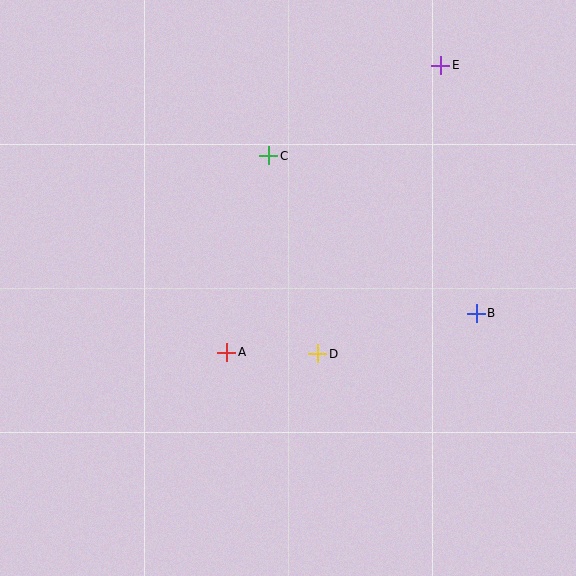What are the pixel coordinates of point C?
Point C is at (269, 156).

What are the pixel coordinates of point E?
Point E is at (441, 65).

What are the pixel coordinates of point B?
Point B is at (476, 313).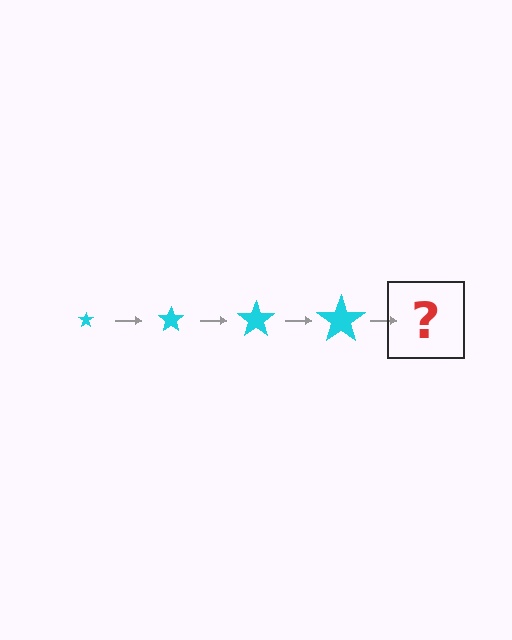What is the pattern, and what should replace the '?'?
The pattern is that the star gets progressively larger each step. The '?' should be a cyan star, larger than the previous one.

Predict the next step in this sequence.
The next step is a cyan star, larger than the previous one.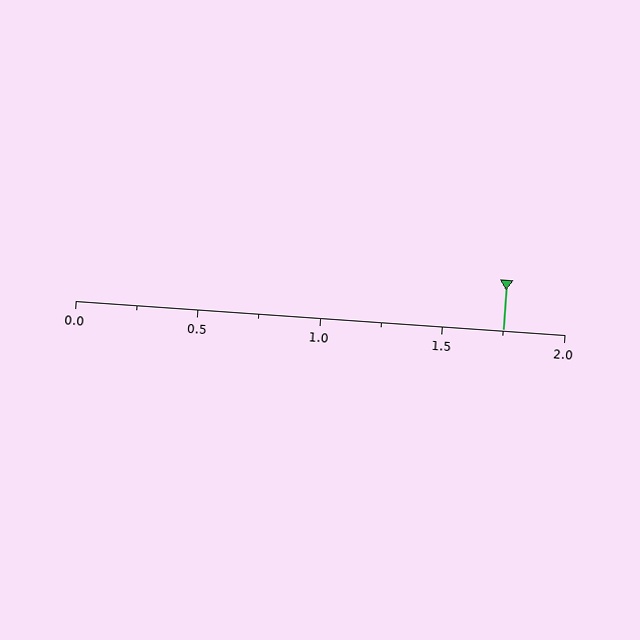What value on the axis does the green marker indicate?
The marker indicates approximately 1.75.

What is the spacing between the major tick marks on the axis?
The major ticks are spaced 0.5 apart.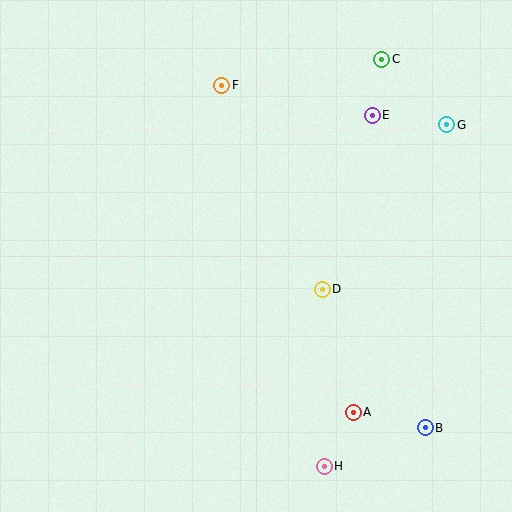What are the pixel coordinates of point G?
Point G is at (447, 125).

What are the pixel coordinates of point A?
Point A is at (353, 412).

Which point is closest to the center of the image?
Point D at (322, 289) is closest to the center.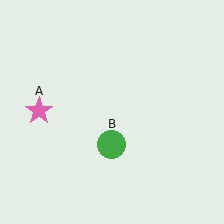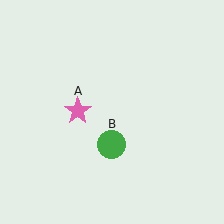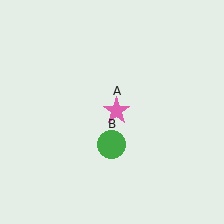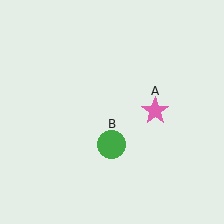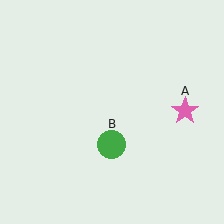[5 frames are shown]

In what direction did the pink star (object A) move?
The pink star (object A) moved right.